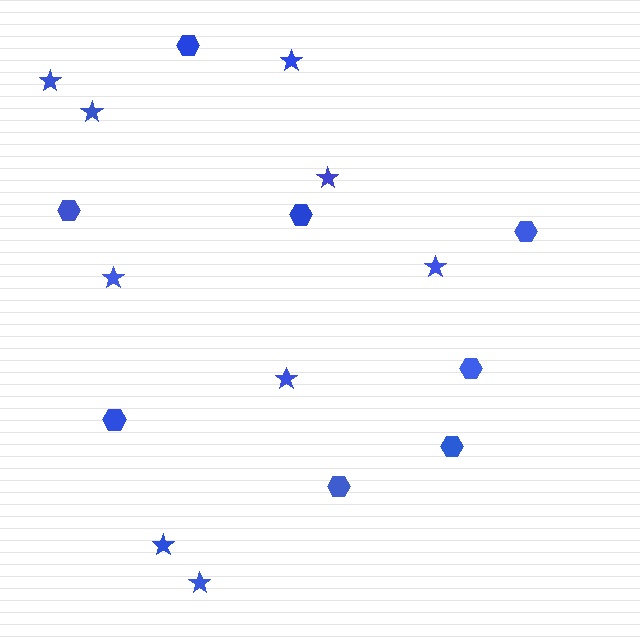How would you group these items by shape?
There are 2 groups: one group of hexagons (8) and one group of stars (9).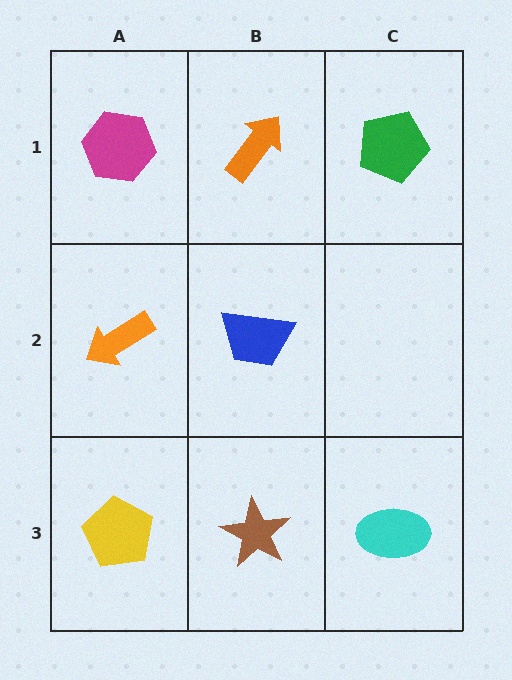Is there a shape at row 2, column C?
No, that cell is empty.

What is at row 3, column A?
A yellow pentagon.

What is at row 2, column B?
A blue trapezoid.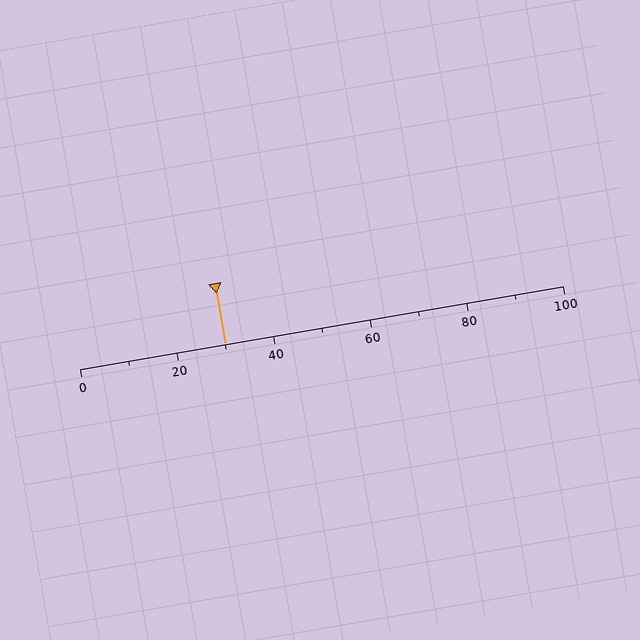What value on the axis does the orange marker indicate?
The marker indicates approximately 30.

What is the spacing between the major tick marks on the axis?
The major ticks are spaced 20 apart.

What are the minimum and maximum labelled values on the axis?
The axis runs from 0 to 100.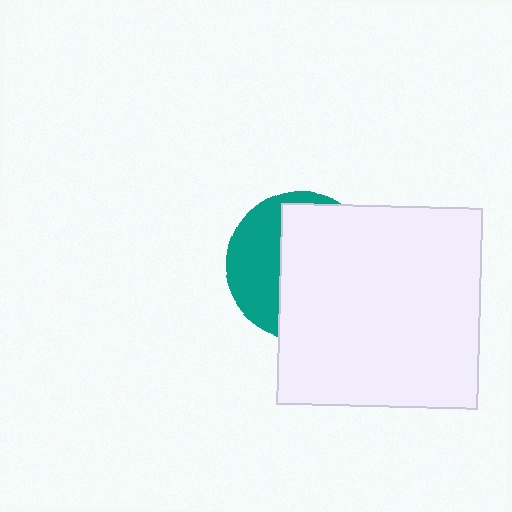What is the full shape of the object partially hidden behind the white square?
The partially hidden object is a teal circle.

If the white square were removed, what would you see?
You would see the complete teal circle.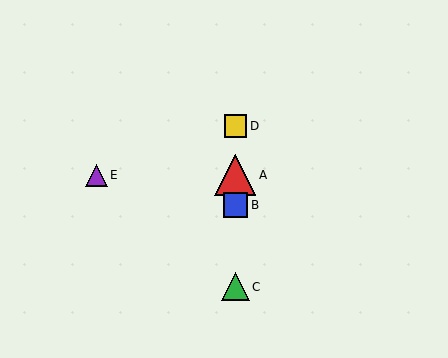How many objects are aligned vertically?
4 objects (A, B, C, D) are aligned vertically.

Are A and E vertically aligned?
No, A is at x≈235 and E is at x≈96.